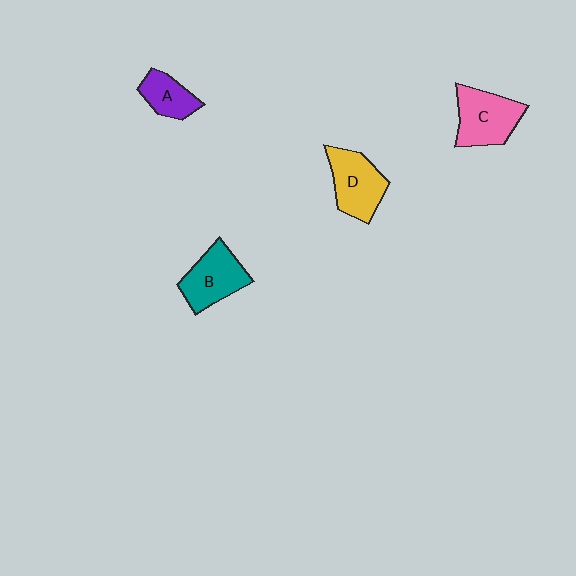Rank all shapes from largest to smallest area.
From largest to smallest: C (pink), D (yellow), B (teal), A (purple).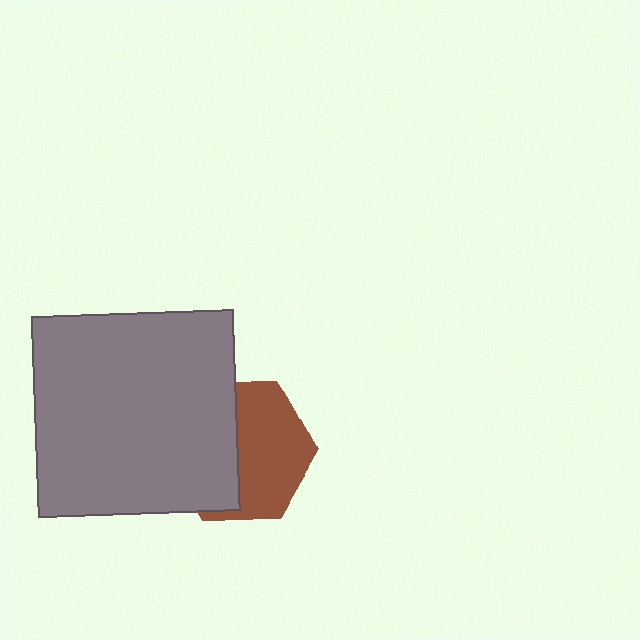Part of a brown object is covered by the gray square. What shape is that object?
It is a hexagon.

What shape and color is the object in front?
The object in front is a gray square.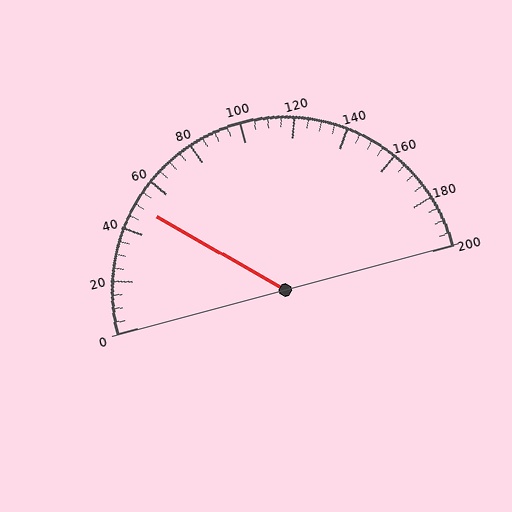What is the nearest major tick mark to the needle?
The nearest major tick mark is 40.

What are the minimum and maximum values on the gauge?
The gauge ranges from 0 to 200.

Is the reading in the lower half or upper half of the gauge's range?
The reading is in the lower half of the range (0 to 200).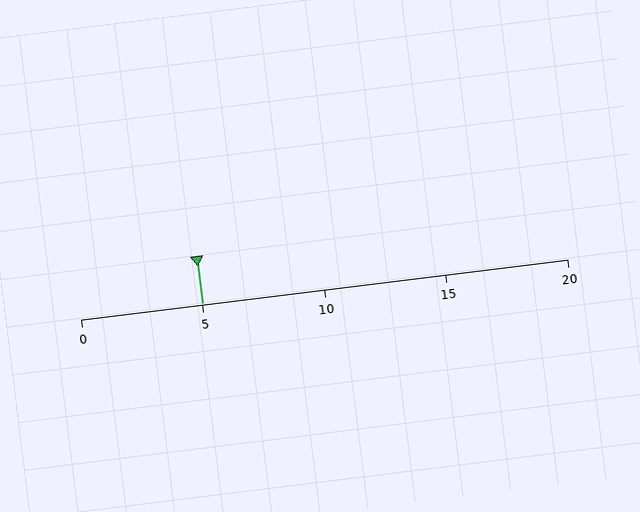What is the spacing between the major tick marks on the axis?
The major ticks are spaced 5 apart.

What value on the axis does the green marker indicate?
The marker indicates approximately 5.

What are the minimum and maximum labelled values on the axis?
The axis runs from 0 to 20.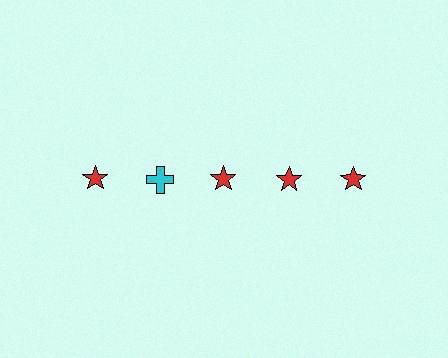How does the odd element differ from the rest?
It differs in both color (cyan instead of red) and shape (cross instead of star).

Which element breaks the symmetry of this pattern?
The cyan cross in the top row, second from left column breaks the symmetry. All other shapes are red stars.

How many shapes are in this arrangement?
There are 5 shapes arranged in a grid pattern.